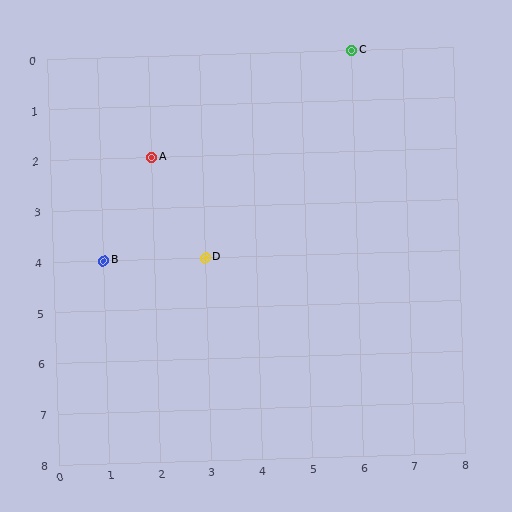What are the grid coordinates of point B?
Point B is at grid coordinates (1, 4).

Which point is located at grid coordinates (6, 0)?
Point C is at (6, 0).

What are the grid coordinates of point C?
Point C is at grid coordinates (6, 0).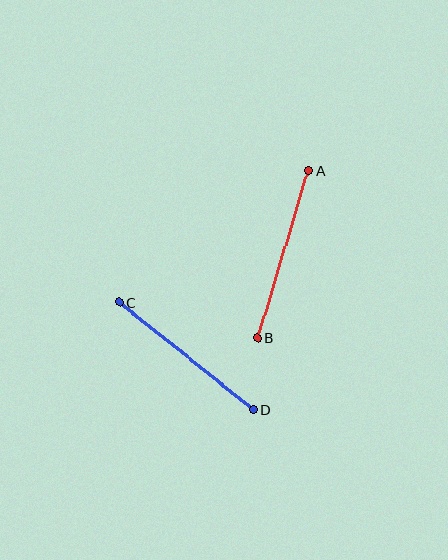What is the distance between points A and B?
The distance is approximately 174 pixels.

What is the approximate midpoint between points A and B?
The midpoint is at approximately (283, 254) pixels.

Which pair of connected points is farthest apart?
Points A and B are farthest apart.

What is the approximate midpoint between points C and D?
The midpoint is at approximately (186, 356) pixels.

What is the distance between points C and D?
The distance is approximately 172 pixels.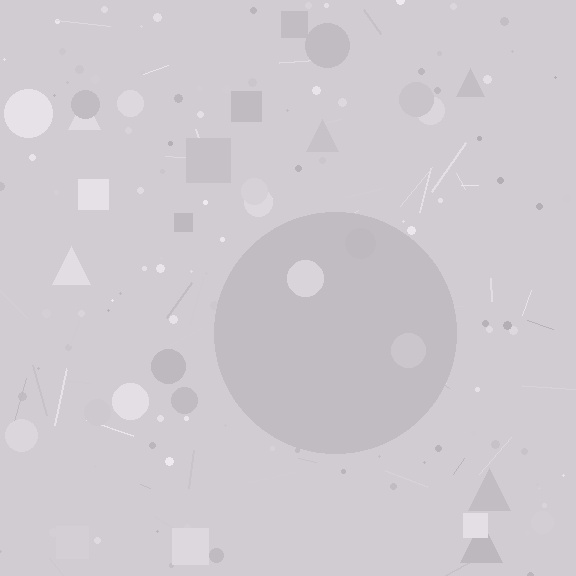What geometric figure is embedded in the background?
A circle is embedded in the background.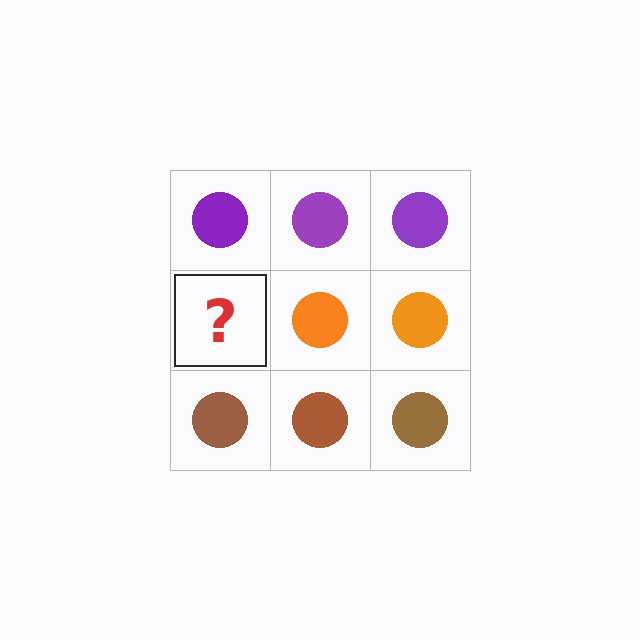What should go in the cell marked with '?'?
The missing cell should contain an orange circle.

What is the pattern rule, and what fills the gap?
The rule is that each row has a consistent color. The gap should be filled with an orange circle.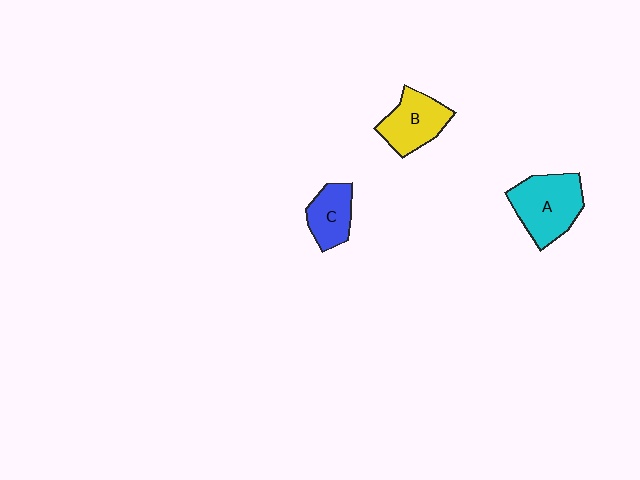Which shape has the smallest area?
Shape C (blue).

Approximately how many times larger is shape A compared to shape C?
Approximately 1.6 times.